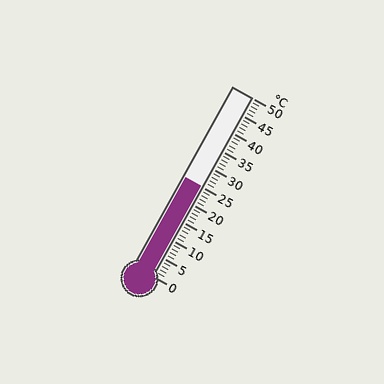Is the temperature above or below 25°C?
The temperature is at 25°C.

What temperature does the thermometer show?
The thermometer shows approximately 25°C.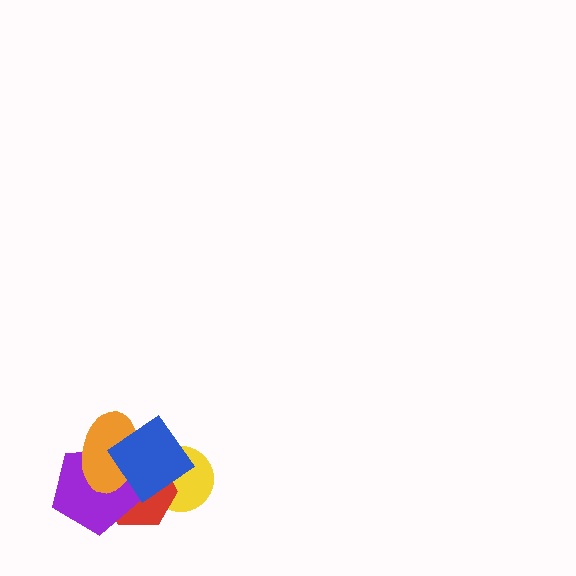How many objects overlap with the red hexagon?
4 objects overlap with the red hexagon.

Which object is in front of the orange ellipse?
The blue diamond is in front of the orange ellipse.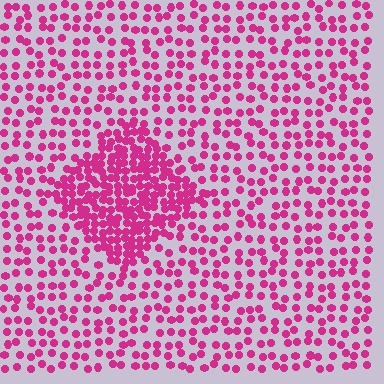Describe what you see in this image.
The image contains small magenta elements arranged at two different densities. A diamond-shaped region is visible where the elements are more densely packed than the surrounding area.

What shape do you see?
I see a diamond.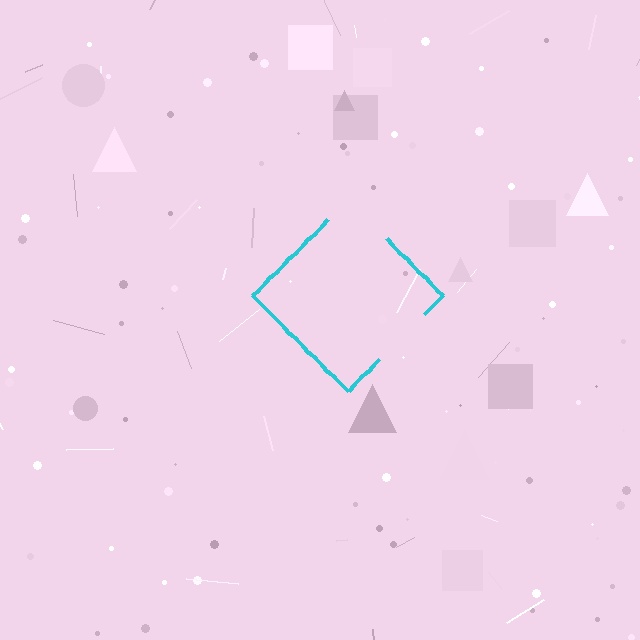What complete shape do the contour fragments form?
The contour fragments form a diamond.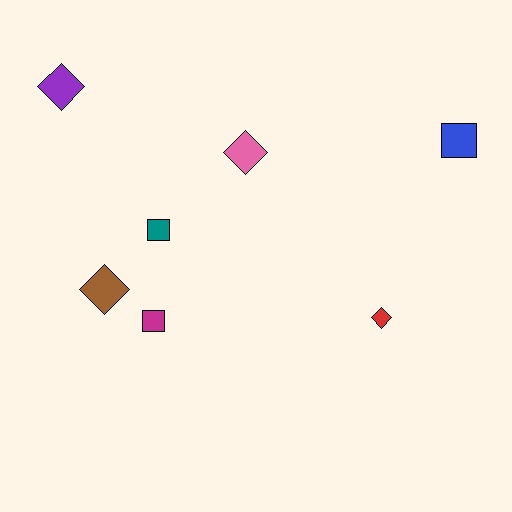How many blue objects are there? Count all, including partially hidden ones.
There is 1 blue object.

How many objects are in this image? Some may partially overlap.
There are 7 objects.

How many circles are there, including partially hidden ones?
There are no circles.